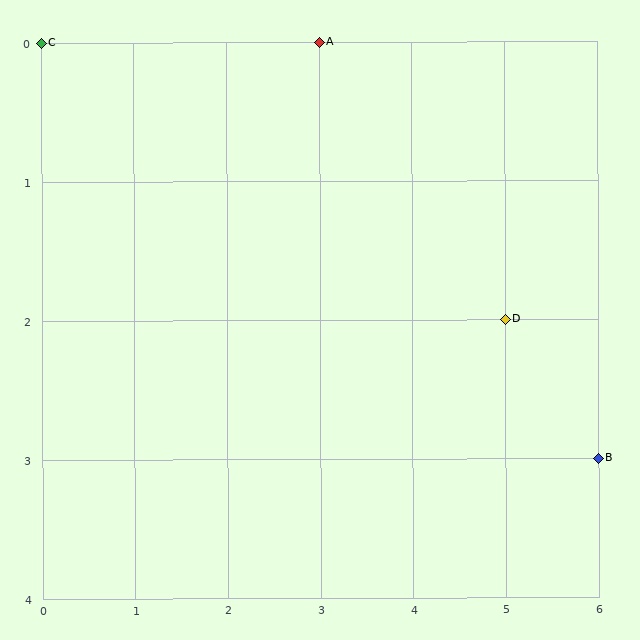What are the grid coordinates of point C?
Point C is at grid coordinates (0, 0).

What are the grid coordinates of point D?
Point D is at grid coordinates (5, 2).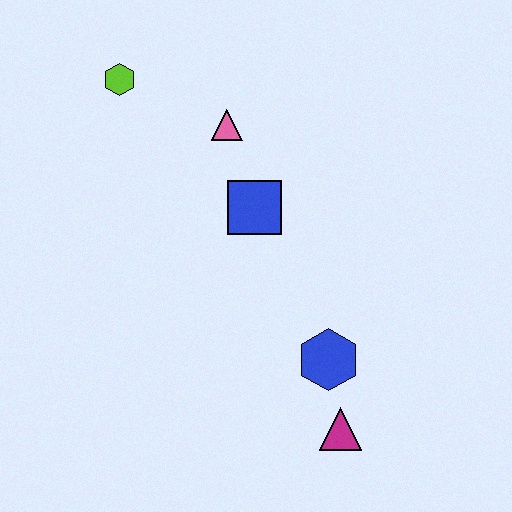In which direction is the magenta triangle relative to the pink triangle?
The magenta triangle is below the pink triangle.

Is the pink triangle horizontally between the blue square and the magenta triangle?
No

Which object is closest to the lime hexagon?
The pink triangle is closest to the lime hexagon.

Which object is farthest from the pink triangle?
The magenta triangle is farthest from the pink triangle.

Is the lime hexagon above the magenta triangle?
Yes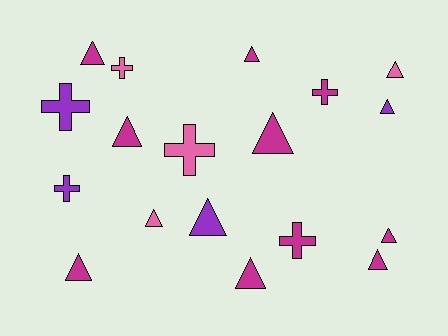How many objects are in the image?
There are 18 objects.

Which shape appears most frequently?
Triangle, with 12 objects.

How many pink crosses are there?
There are 2 pink crosses.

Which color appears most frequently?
Magenta, with 10 objects.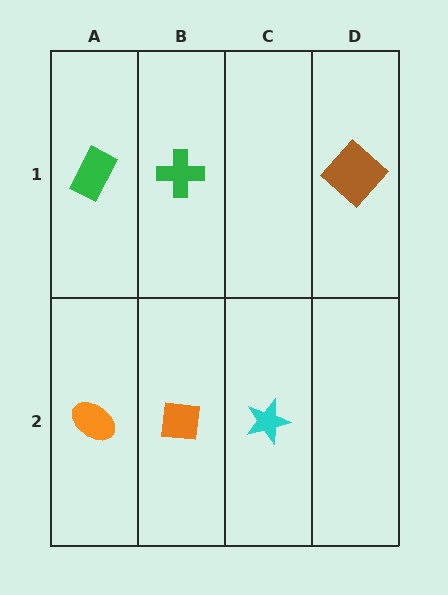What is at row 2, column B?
An orange square.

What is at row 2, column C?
A cyan star.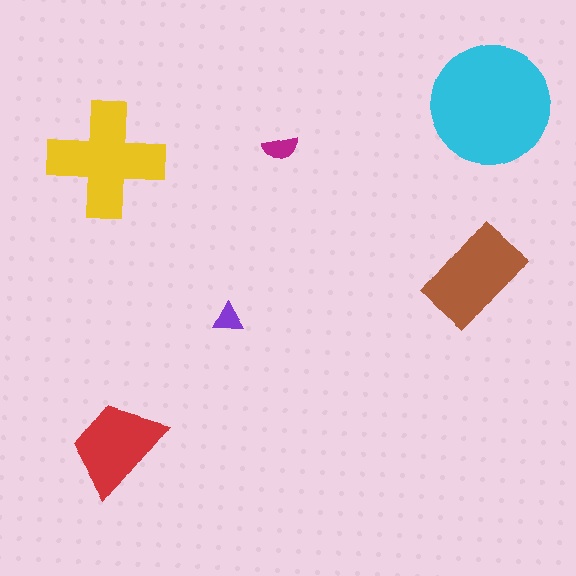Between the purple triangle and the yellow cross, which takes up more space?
The yellow cross.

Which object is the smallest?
The purple triangle.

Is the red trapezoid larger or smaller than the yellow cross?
Smaller.